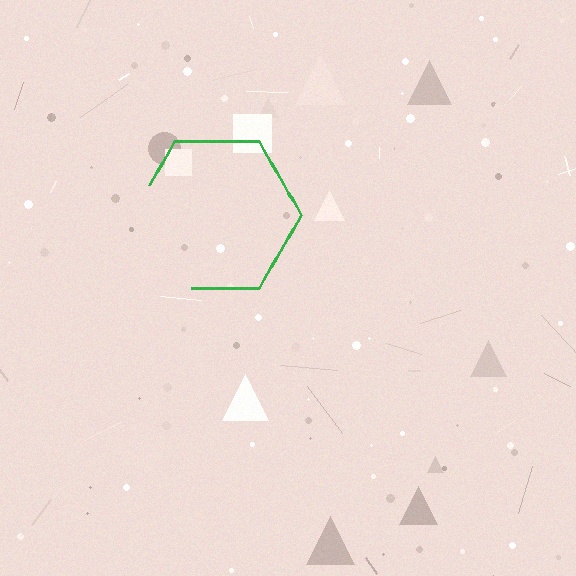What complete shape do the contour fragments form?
The contour fragments form a hexagon.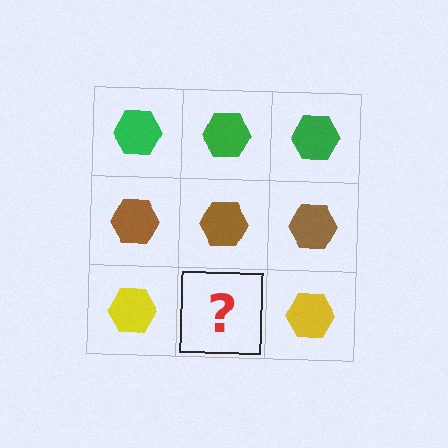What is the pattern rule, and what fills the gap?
The rule is that each row has a consistent color. The gap should be filled with a yellow hexagon.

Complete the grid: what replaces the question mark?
The question mark should be replaced with a yellow hexagon.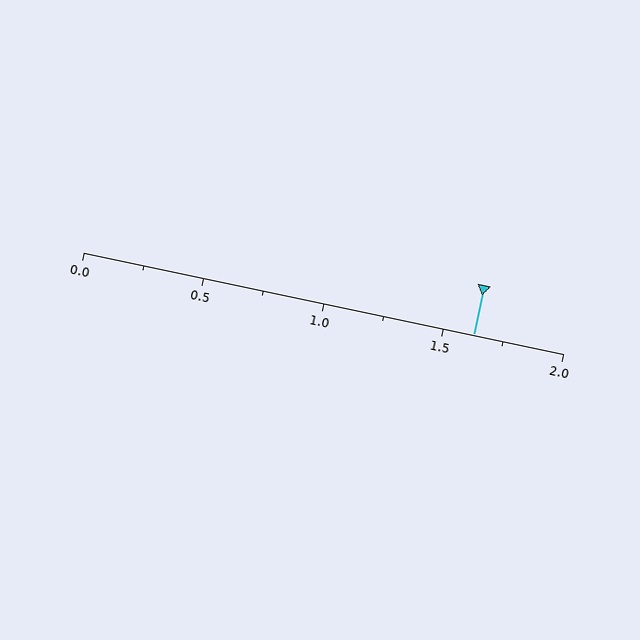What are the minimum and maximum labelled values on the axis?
The axis runs from 0.0 to 2.0.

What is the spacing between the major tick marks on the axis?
The major ticks are spaced 0.5 apart.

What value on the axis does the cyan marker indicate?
The marker indicates approximately 1.62.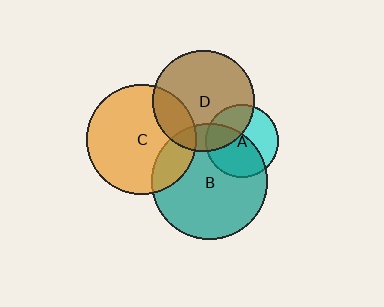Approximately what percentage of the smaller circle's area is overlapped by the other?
Approximately 55%.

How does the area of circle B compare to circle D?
Approximately 1.3 times.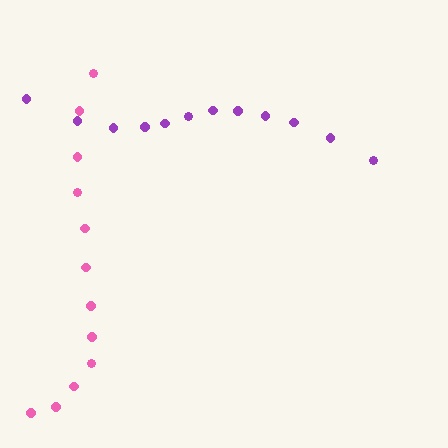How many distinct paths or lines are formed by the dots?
There are 2 distinct paths.